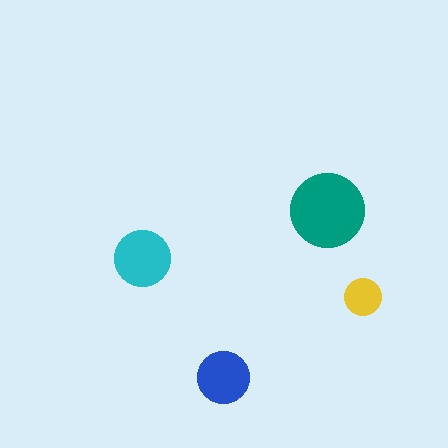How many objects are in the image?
There are 4 objects in the image.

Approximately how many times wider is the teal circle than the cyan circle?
About 1.5 times wider.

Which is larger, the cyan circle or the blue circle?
The cyan one.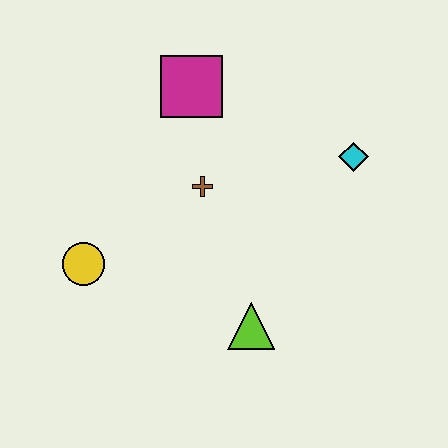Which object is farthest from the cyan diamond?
The yellow circle is farthest from the cyan diamond.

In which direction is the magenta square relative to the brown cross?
The magenta square is above the brown cross.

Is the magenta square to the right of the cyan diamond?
No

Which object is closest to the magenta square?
The brown cross is closest to the magenta square.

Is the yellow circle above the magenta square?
No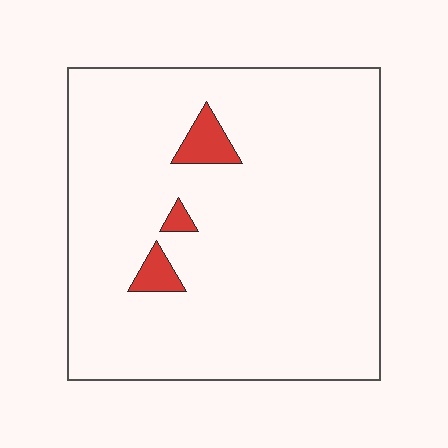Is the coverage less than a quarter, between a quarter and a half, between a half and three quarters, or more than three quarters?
Less than a quarter.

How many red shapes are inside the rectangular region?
3.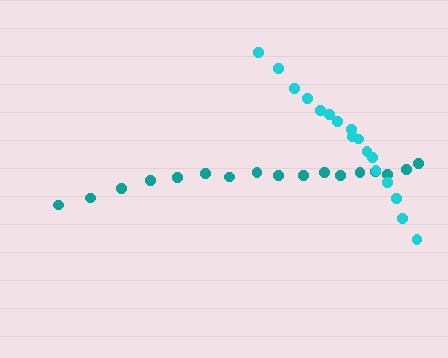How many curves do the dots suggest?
There are 2 distinct paths.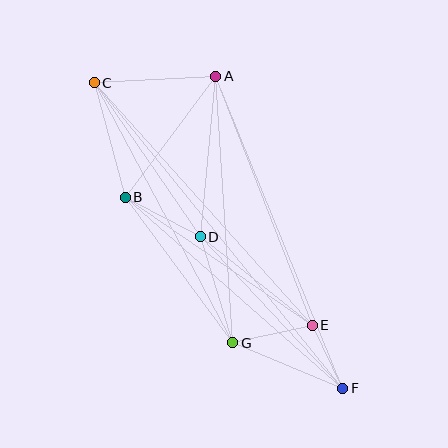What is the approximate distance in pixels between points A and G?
The distance between A and G is approximately 267 pixels.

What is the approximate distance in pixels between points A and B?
The distance between A and B is approximately 151 pixels.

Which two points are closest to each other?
Points E and F are closest to each other.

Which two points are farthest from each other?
Points C and F are farthest from each other.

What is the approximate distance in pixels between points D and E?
The distance between D and E is approximately 143 pixels.